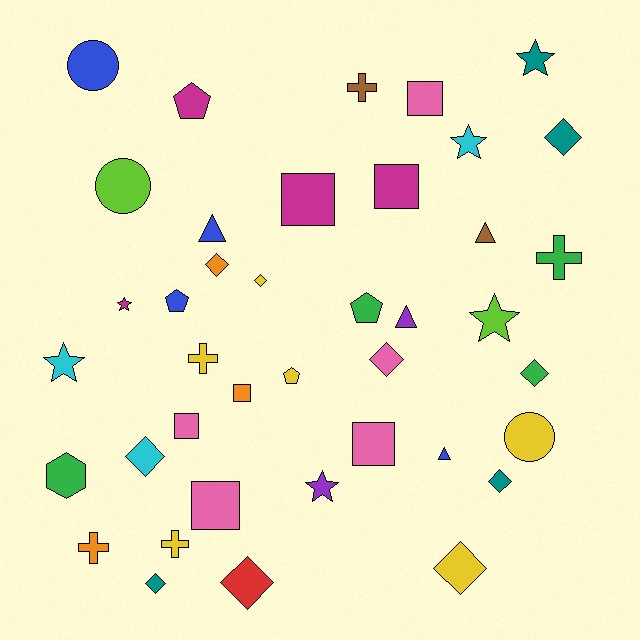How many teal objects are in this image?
There are 4 teal objects.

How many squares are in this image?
There are 7 squares.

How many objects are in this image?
There are 40 objects.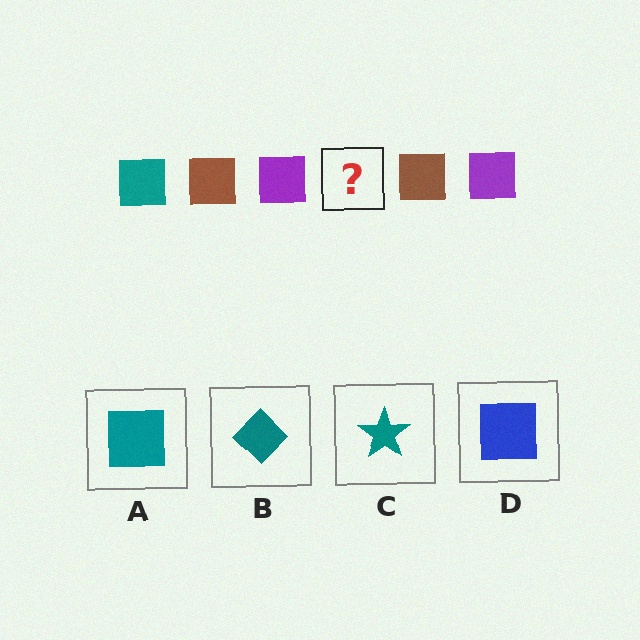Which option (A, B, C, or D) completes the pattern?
A.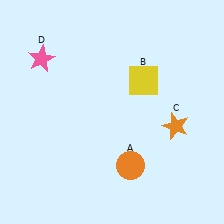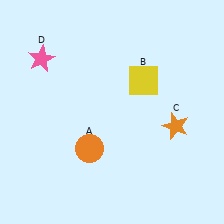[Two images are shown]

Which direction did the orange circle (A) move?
The orange circle (A) moved left.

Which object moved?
The orange circle (A) moved left.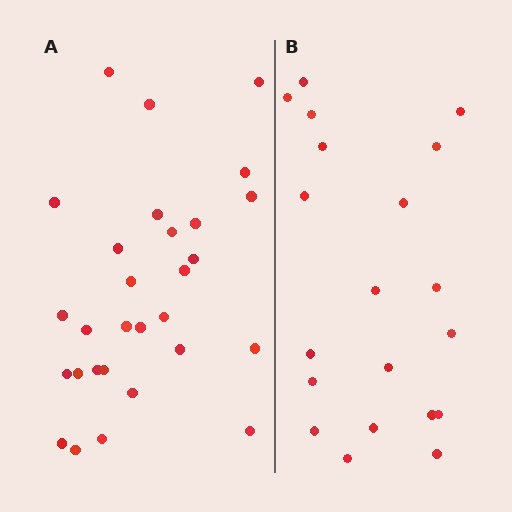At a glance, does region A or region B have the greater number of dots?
Region A (the left region) has more dots.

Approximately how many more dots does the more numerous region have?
Region A has roughly 8 or so more dots than region B.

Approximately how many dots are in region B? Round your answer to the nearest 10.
About 20 dots.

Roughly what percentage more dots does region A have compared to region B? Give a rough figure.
About 45% more.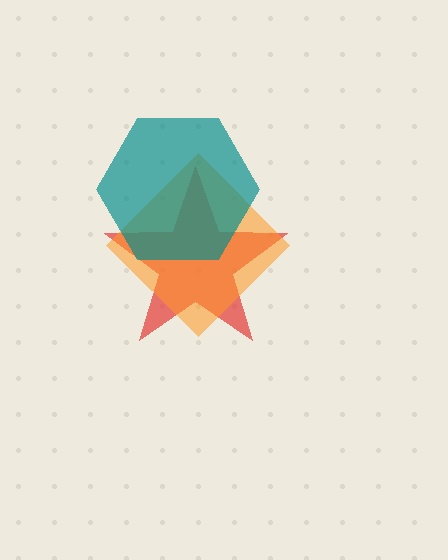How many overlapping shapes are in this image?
There are 3 overlapping shapes in the image.